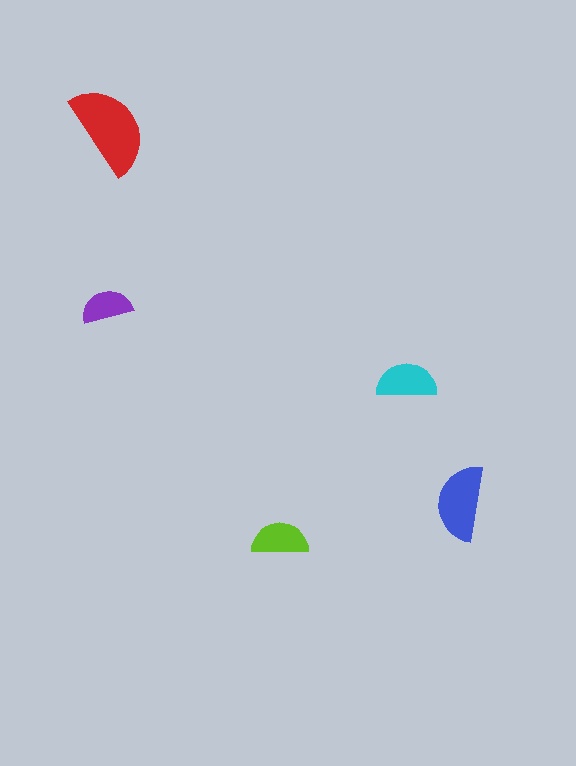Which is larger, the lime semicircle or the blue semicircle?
The blue one.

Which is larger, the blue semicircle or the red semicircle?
The red one.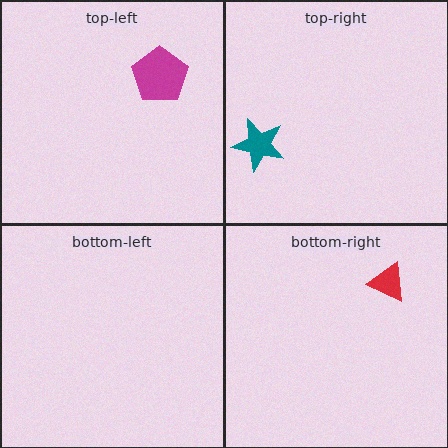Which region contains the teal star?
The top-right region.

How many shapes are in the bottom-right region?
1.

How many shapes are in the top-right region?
1.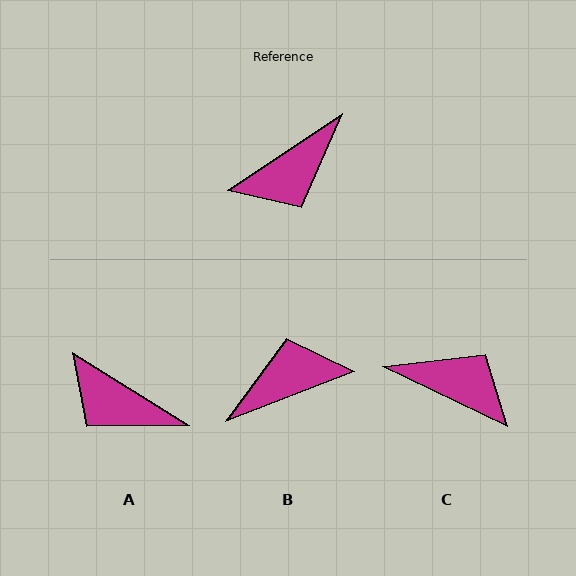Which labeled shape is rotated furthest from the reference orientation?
B, about 167 degrees away.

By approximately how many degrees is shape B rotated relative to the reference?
Approximately 167 degrees counter-clockwise.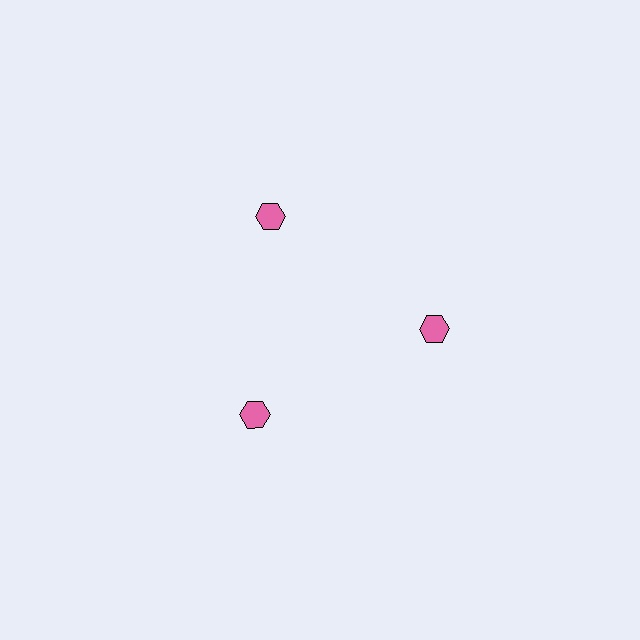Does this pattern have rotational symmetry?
Yes, this pattern has 3-fold rotational symmetry. It looks the same after rotating 120 degrees around the center.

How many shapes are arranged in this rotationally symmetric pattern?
There are 3 shapes, arranged in 3 groups of 1.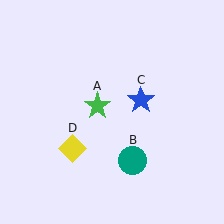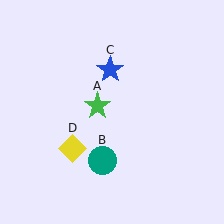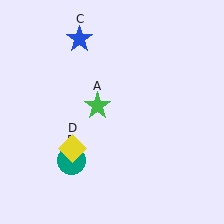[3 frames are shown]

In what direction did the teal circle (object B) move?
The teal circle (object B) moved left.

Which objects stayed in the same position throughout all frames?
Green star (object A) and yellow diamond (object D) remained stationary.